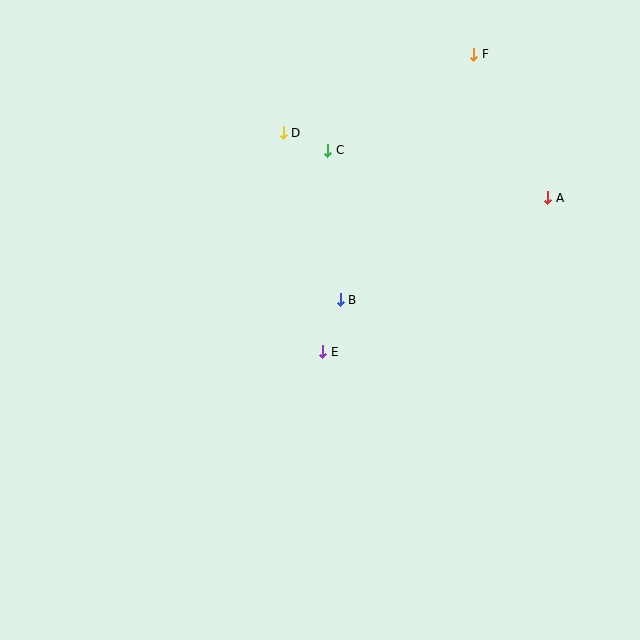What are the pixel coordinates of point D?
Point D is at (283, 133).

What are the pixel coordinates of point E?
Point E is at (323, 352).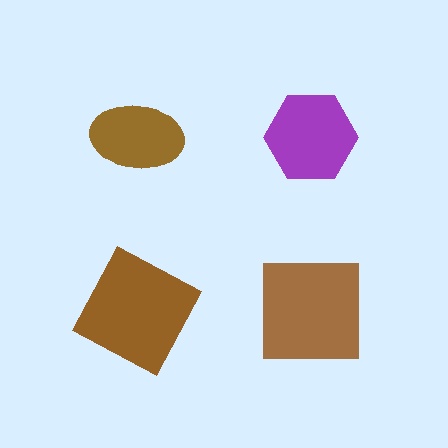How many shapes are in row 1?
2 shapes.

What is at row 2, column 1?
A brown square.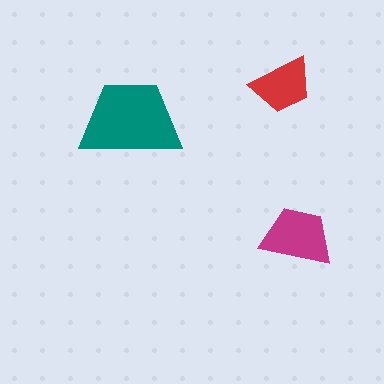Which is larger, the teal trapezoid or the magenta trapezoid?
The teal one.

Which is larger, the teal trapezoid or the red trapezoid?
The teal one.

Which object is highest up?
The red trapezoid is topmost.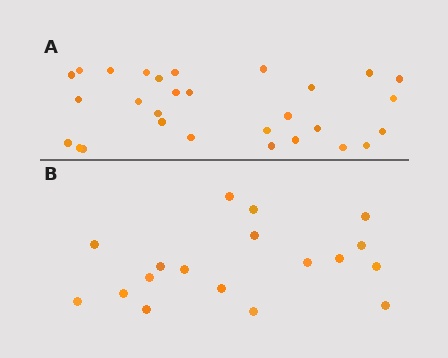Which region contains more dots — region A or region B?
Region A (the top region) has more dots.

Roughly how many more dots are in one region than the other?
Region A has roughly 12 or so more dots than region B.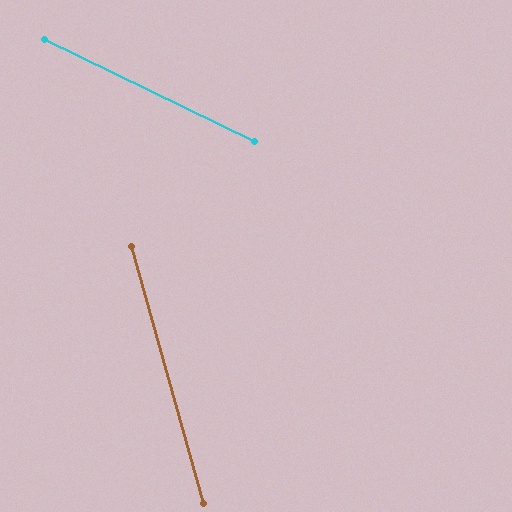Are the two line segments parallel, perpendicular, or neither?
Neither parallel nor perpendicular — they differ by about 49°.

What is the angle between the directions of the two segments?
Approximately 49 degrees.